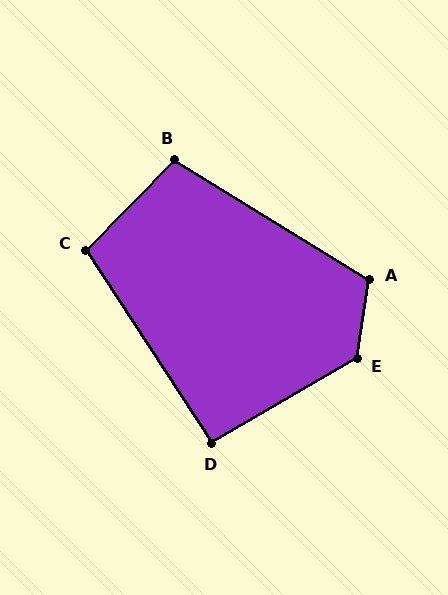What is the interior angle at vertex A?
Approximately 113 degrees (obtuse).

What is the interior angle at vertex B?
Approximately 103 degrees (obtuse).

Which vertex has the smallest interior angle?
D, at approximately 93 degrees.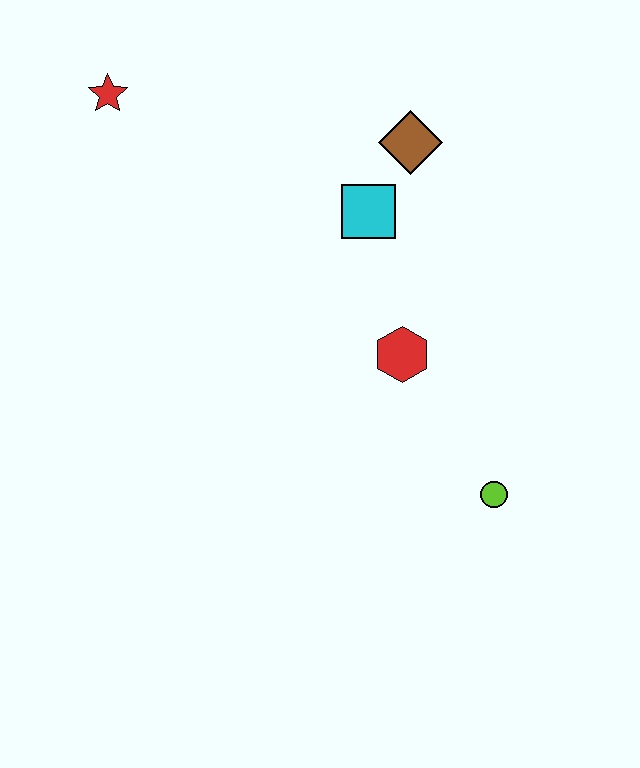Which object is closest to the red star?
The cyan square is closest to the red star.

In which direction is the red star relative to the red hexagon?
The red star is to the left of the red hexagon.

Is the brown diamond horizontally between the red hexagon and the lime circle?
Yes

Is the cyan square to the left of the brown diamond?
Yes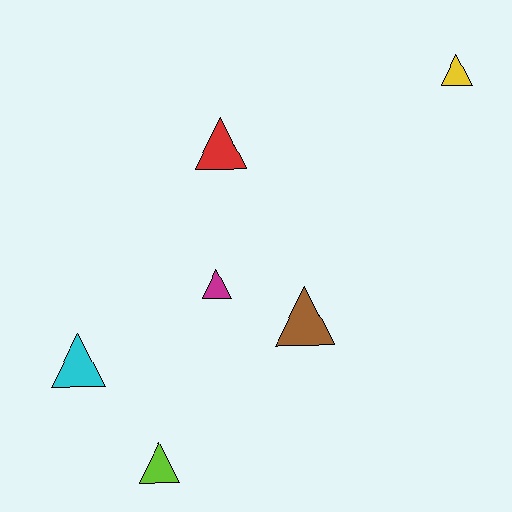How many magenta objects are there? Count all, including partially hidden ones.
There is 1 magenta object.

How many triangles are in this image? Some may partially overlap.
There are 6 triangles.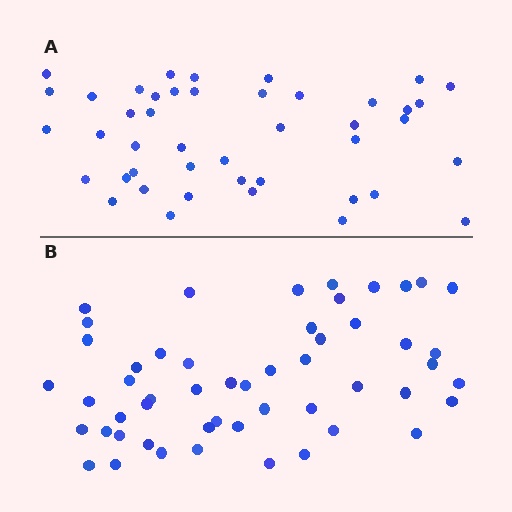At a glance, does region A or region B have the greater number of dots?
Region B (the bottom region) has more dots.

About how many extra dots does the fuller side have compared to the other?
Region B has roughly 8 or so more dots than region A.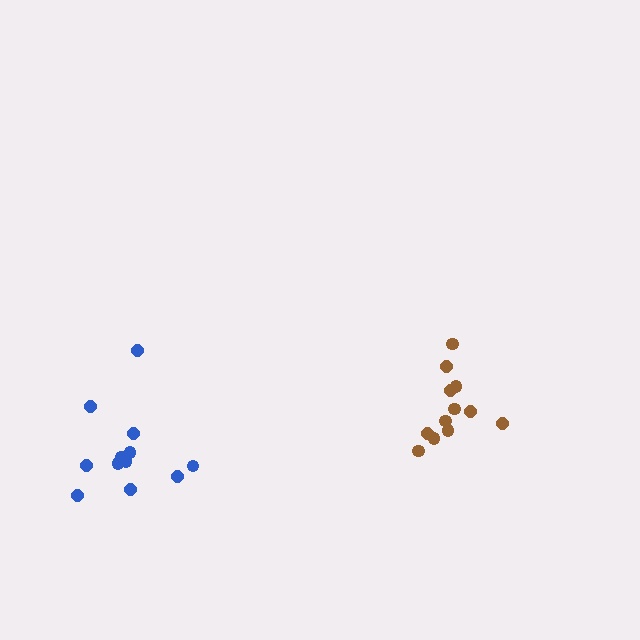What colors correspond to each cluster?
The clusters are colored: blue, brown.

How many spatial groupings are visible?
There are 2 spatial groupings.